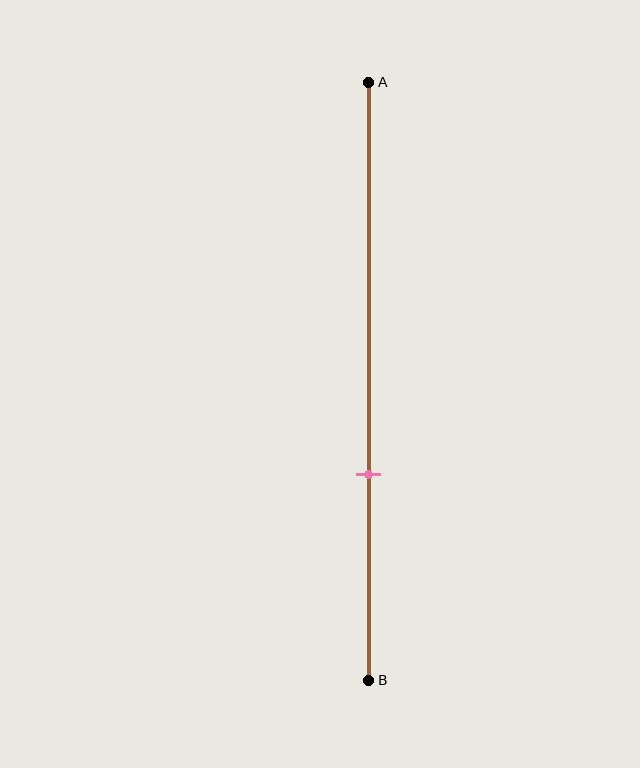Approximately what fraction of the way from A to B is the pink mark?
The pink mark is approximately 65% of the way from A to B.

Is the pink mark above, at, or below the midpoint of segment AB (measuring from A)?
The pink mark is below the midpoint of segment AB.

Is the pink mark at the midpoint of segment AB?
No, the mark is at about 65% from A, not at the 50% midpoint.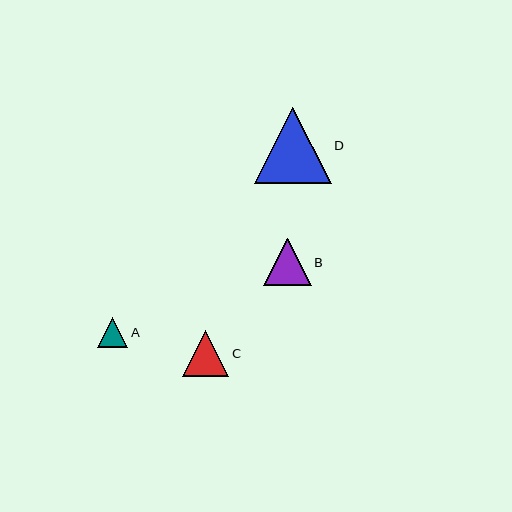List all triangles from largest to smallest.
From largest to smallest: D, B, C, A.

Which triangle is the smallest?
Triangle A is the smallest with a size of approximately 30 pixels.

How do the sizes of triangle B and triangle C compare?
Triangle B and triangle C are approximately the same size.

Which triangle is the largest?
Triangle D is the largest with a size of approximately 77 pixels.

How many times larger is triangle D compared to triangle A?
Triangle D is approximately 2.5 times the size of triangle A.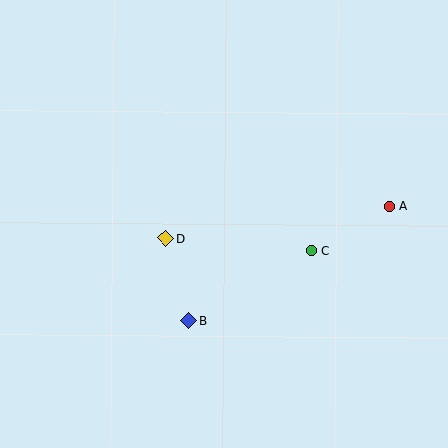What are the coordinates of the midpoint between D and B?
The midpoint between D and B is at (177, 279).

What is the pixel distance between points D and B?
The distance between D and B is 85 pixels.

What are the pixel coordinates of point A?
Point A is at (390, 207).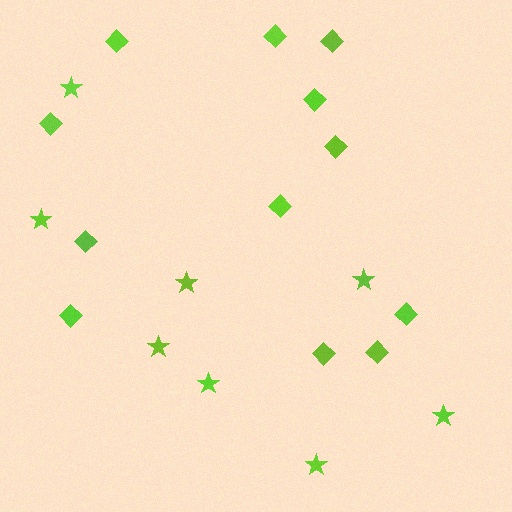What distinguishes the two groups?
There are 2 groups: one group of diamonds (12) and one group of stars (8).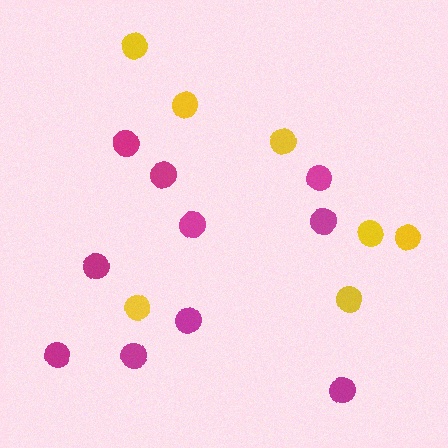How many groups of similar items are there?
There are 2 groups: one group of yellow circles (7) and one group of magenta circles (10).